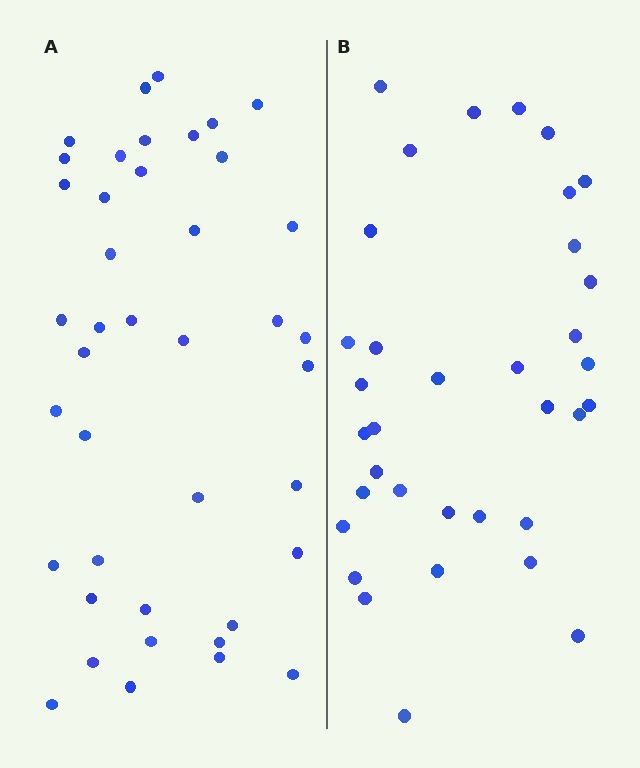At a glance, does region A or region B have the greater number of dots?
Region A (the left region) has more dots.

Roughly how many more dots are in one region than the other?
Region A has about 6 more dots than region B.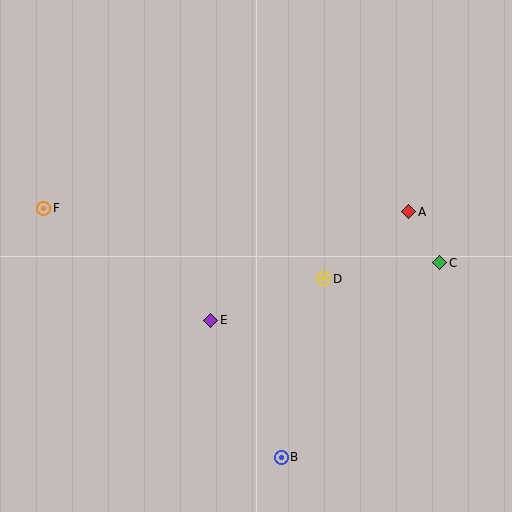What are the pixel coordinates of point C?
Point C is at (440, 263).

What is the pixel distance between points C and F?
The distance between C and F is 400 pixels.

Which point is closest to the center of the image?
Point D at (324, 279) is closest to the center.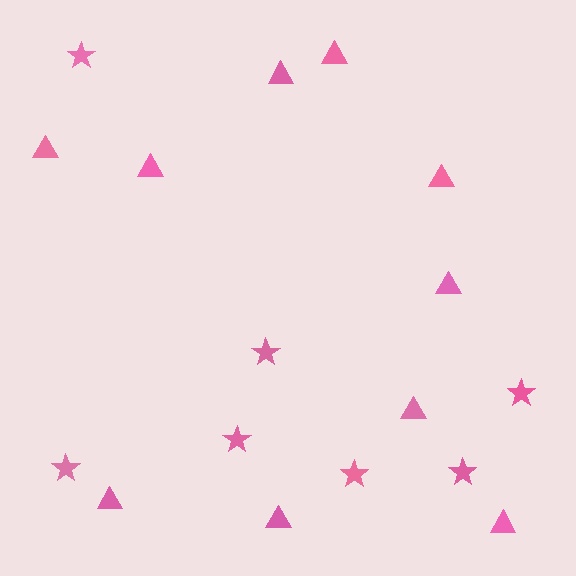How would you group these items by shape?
There are 2 groups: one group of triangles (10) and one group of stars (7).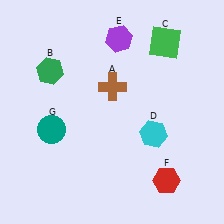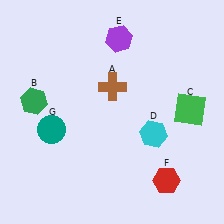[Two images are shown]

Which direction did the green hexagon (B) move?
The green hexagon (B) moved down.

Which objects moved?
The objects that moved are: the green hexagon (B), the green square (C).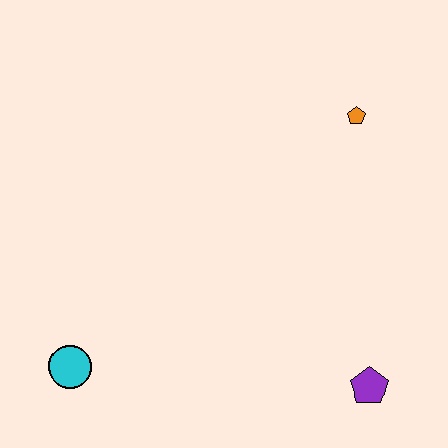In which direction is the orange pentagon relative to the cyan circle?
The orange pentagon is to the right of the cyan circle.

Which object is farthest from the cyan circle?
The orange pentagon is farthest from the cyan circle.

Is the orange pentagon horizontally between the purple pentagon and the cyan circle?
Yes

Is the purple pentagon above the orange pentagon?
No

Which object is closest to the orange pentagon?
The purple pentagon is closest to the orange pentagon.